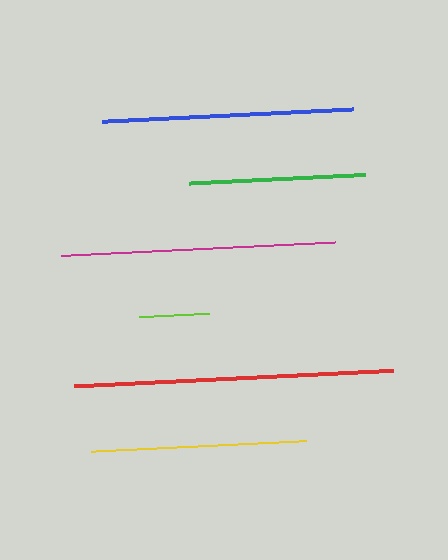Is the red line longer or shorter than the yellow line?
The red line is longer than the yellow line.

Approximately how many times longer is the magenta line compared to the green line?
The magenta line is approximately 1.6 times the length of the green line.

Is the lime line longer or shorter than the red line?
The red line is longer than the lime line.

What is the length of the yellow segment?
The yellow segment is approximately 215 pixels long.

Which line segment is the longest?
The red line is the longest at approximately 319 pixels.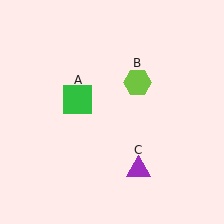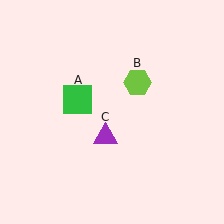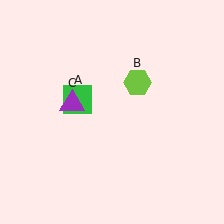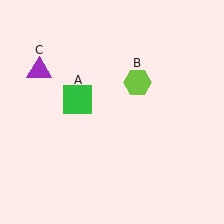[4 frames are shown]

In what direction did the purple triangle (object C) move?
The purple triangle (object C) moved up and to the left.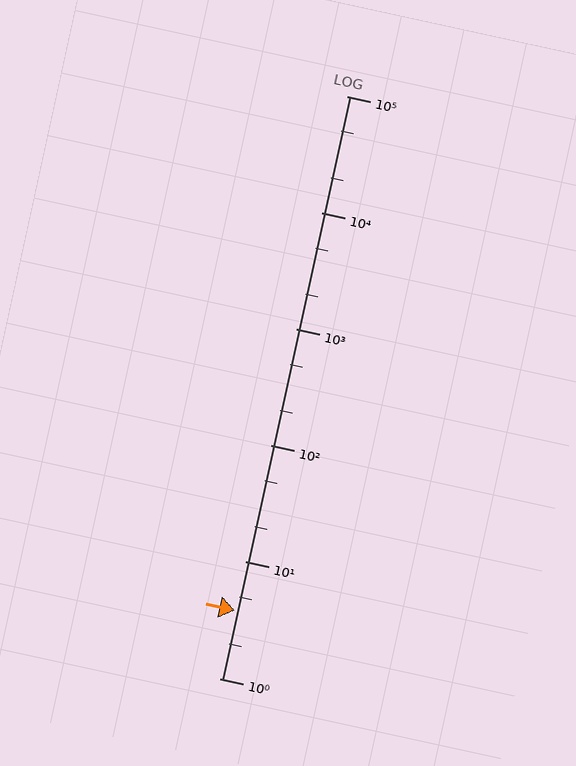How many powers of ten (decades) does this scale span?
The scale spans 5 decades, from 1 to 100000.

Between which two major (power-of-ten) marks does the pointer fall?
The pointer is between 1 and 10.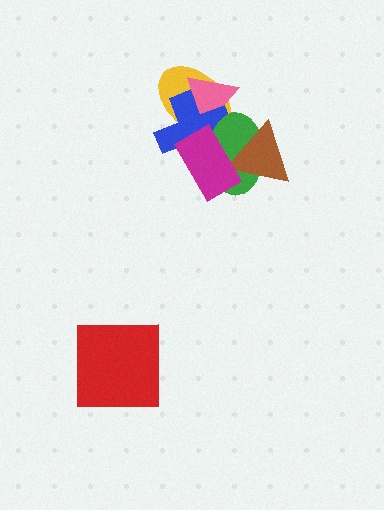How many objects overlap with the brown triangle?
2 objects overlap with the brown triangle.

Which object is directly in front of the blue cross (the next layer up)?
The green ellipse is directly in front of the blue cross.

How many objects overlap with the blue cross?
4 objects overlap with the blue cross.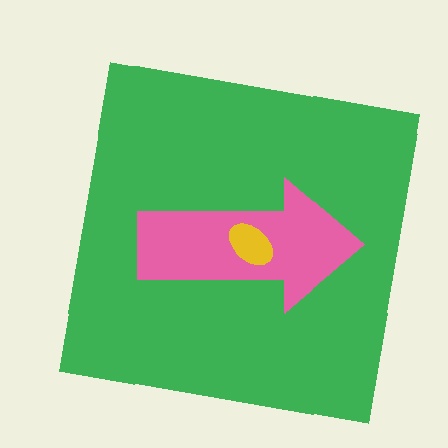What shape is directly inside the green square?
The pink arrow.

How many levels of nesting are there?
3.